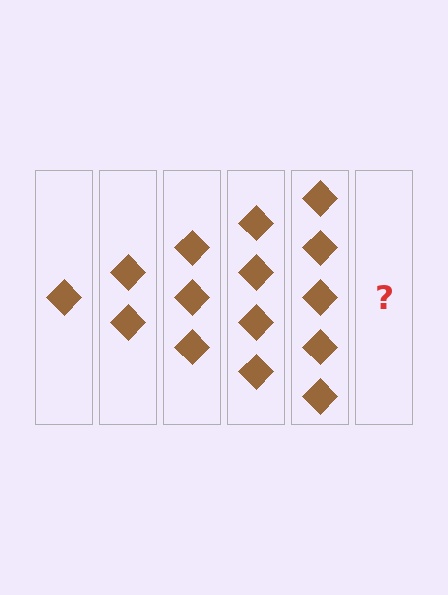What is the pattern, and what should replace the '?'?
The pattern is that each step adds one more diamond. The '?' should be 6 diamonds.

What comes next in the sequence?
The next element should be 6 diamonds.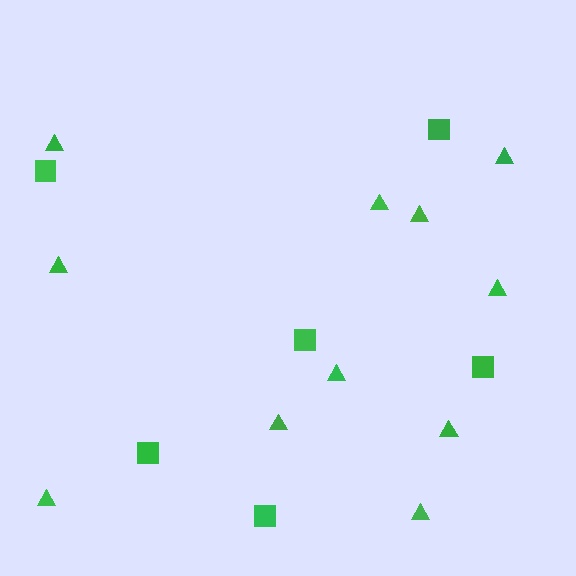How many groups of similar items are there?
There are 2 groups: one group of triangles (11) and one group of squares (6).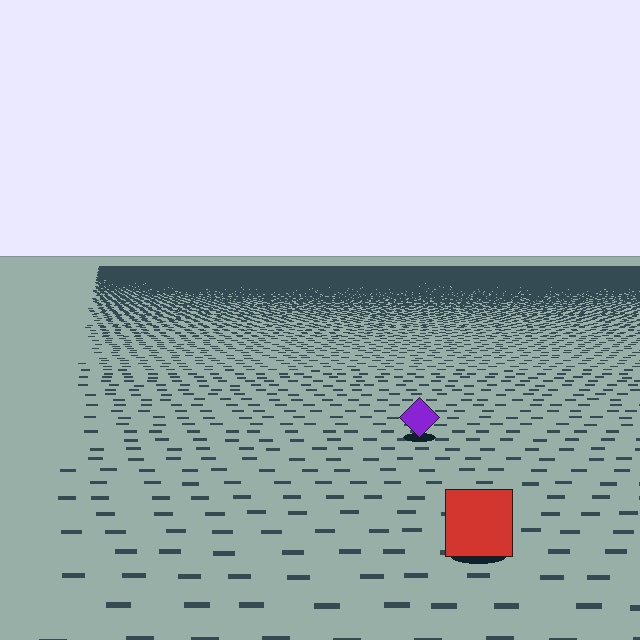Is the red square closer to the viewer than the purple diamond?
Yes. The red square is closer — you can tell from the texture gradient: the ground texture is coarser near it.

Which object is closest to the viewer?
The red square is closest. The texture marks near it are larger and more spread out.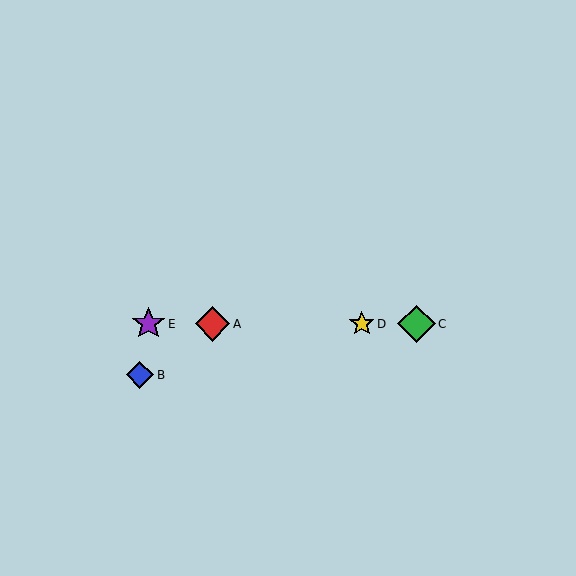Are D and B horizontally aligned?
No, D is at y≈324 and B is at y≈375.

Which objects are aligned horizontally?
Objects A, C, D, E are aligned horizontally.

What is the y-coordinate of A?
Object A is at y≈324.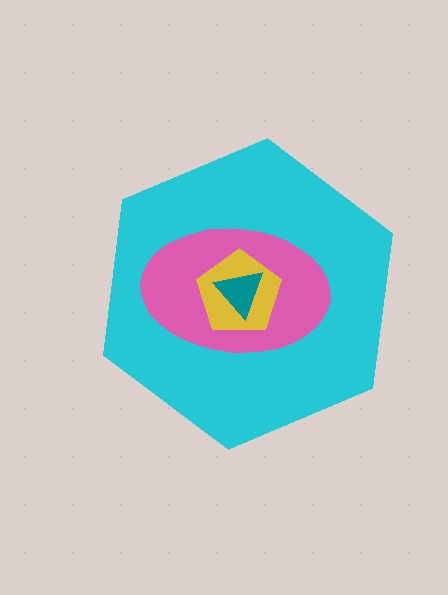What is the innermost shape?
The teal triangle.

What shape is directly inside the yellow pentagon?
The teal triangle.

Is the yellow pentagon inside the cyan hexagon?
Yes.